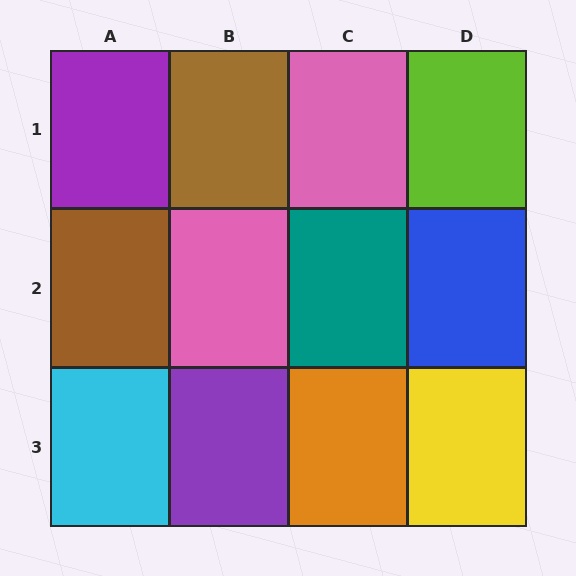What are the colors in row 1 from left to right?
Purple, brown, pink, lime.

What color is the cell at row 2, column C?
Teal.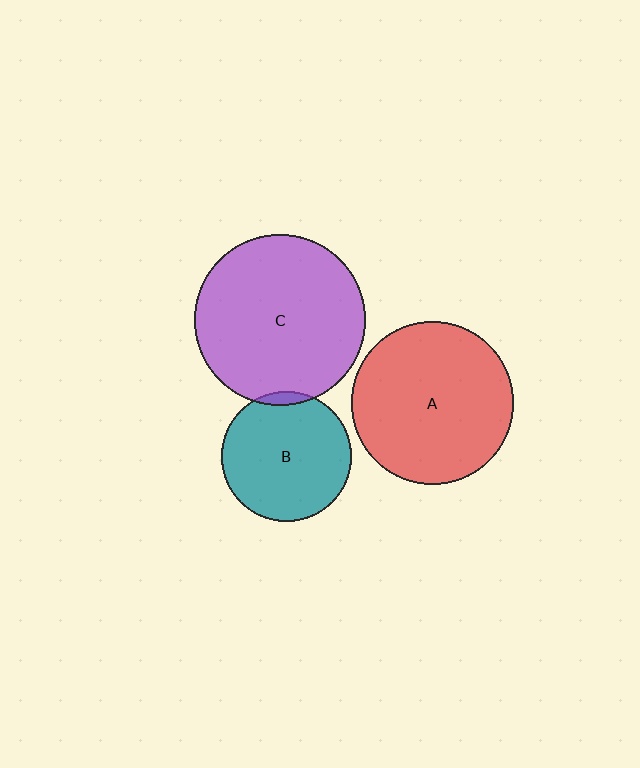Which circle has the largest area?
Circle C (purple).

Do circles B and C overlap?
Yes.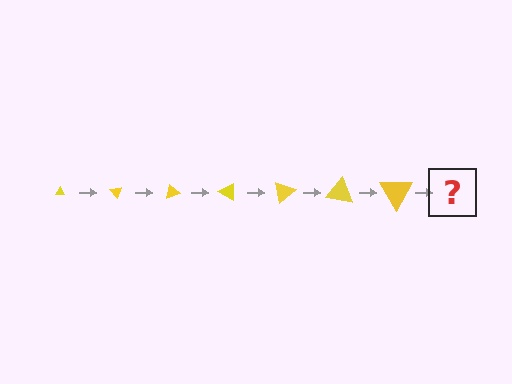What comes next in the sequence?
The next element should be a triangle, larger than the previous one and rotated 350 degrees from the start.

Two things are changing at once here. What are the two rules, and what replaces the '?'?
The two rules are that the triangle grows larger each step and it rotates 50 degrees each step. The '?' should be a triangle, larger than the previous one and rotated 350 degrees from the start.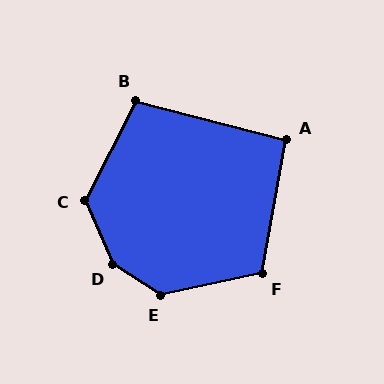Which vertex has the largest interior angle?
D, at approximately 146 degrees.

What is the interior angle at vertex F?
Approximately 112 degrees (obtuse).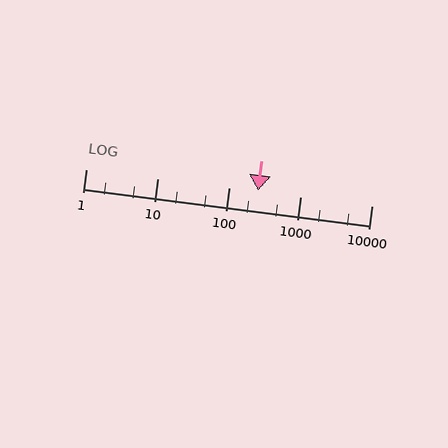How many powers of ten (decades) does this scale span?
The scale spans 4 decades, from 1 to 10000.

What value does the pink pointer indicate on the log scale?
The pointer indicates approximately 260.